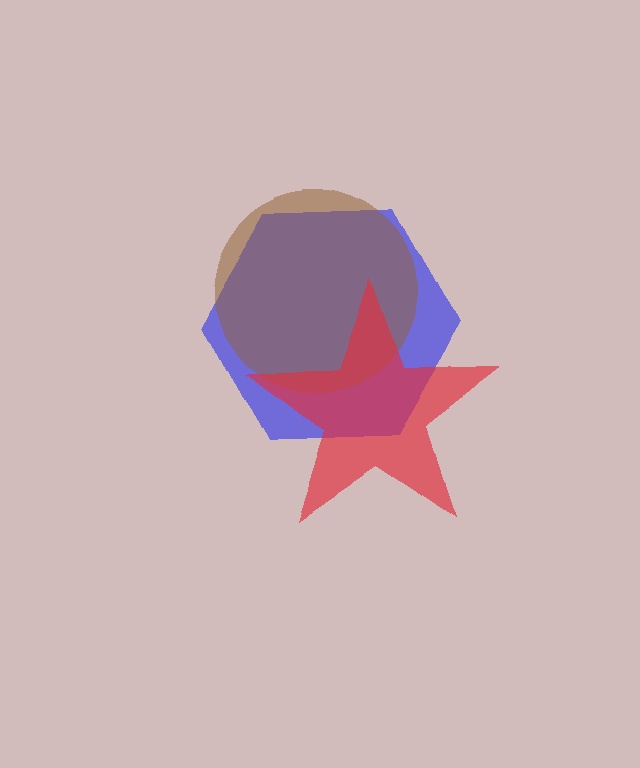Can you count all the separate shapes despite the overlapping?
Yes, there are 3 separate shapes.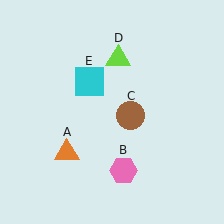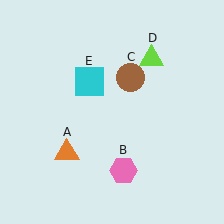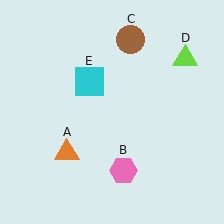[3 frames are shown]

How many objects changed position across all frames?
2 objects changed position: brown circle (object C), lime triangle (object D).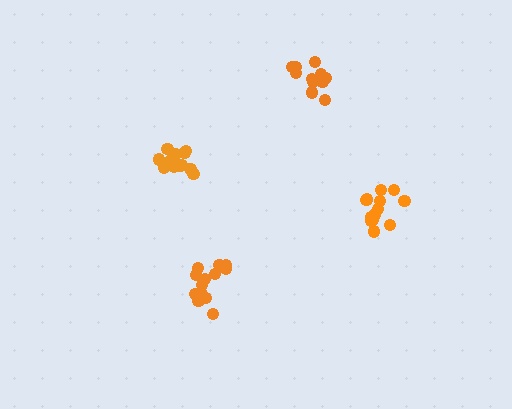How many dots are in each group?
Group 1: 13 dots, Group 2: 15 dots, Group 3: 12 dots, Group 4: 14 dots (54 total).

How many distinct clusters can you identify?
There are 4 distinct clusters.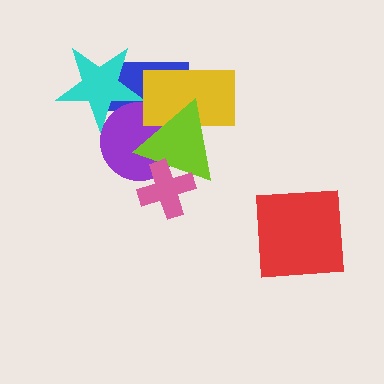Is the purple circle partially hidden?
Yes, it is partially covered by another shape.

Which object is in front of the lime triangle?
The pink cross is in front of the lime triangle.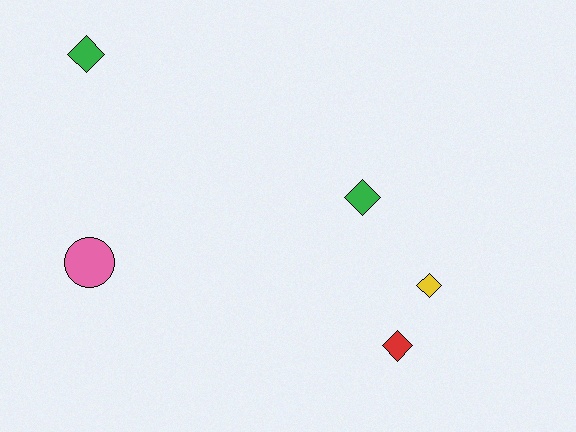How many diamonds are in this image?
There are 4 diamonds.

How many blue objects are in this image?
There are no blue objects.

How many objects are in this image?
There are 5 objects.